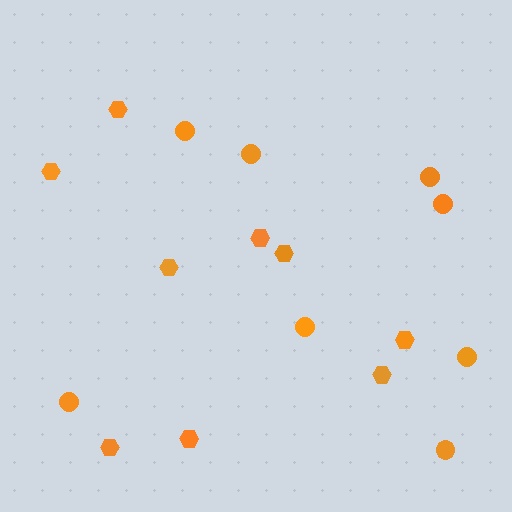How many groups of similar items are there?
There are 2 groups: one group of circles (8) and one group of hexagons (9).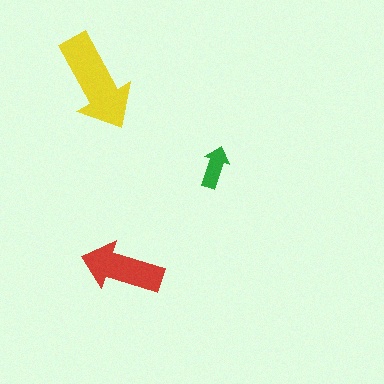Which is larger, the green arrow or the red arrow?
The red one.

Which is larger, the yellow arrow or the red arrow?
The yellow one.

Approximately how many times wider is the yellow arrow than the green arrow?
About 2.5 times wider.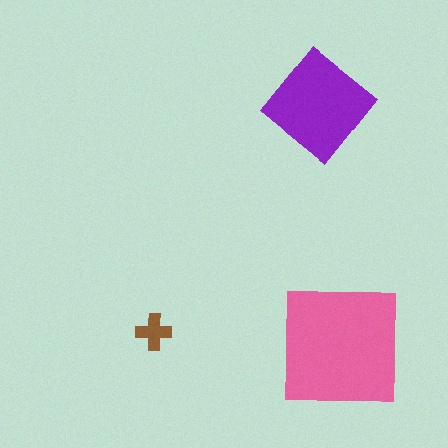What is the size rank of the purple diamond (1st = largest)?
2nd.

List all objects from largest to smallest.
The pink square, the purple diamond, the brown cross.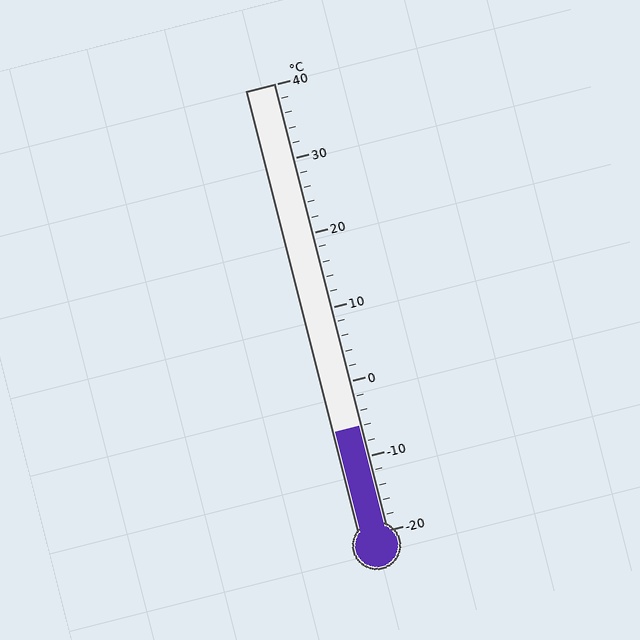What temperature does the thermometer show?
The thermometer shows approximately -6°C.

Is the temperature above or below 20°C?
The temperature is below 20°C.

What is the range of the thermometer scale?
The thermometer scale ranges from -20°C to 40°C.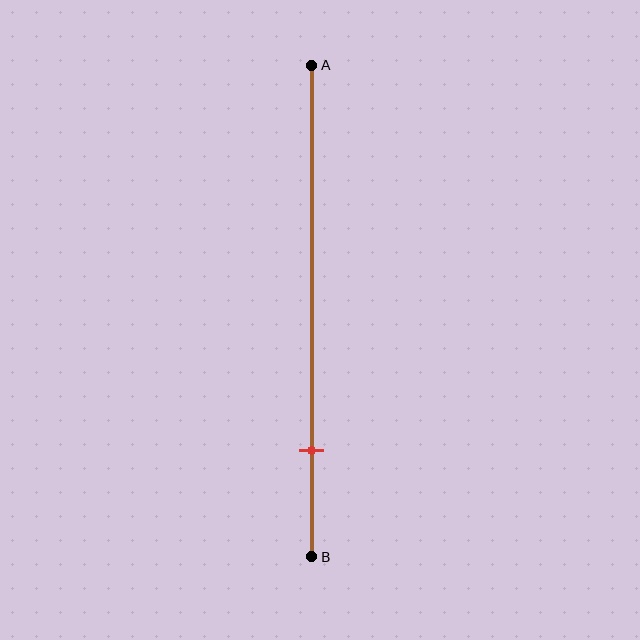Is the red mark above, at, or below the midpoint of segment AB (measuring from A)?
The red mark is below the midpoint of segment AB.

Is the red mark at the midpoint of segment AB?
No, the mark is at about 80% from A, not at the 50% midpoint.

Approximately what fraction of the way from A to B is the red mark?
The red mark is approximately 80% of the way from A to B.